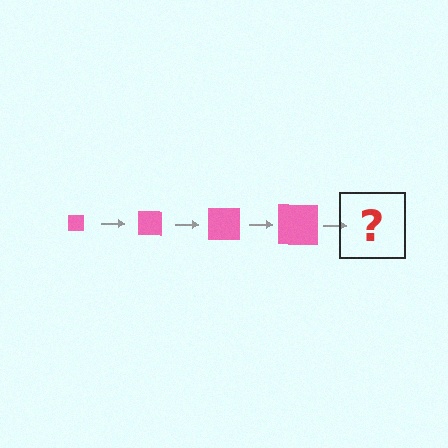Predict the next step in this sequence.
The next step is a pink square, larger than the previous one.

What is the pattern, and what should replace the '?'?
The pattern is that the square gets progressively larger each step. The '?' should be a pink square, larger than the previous one.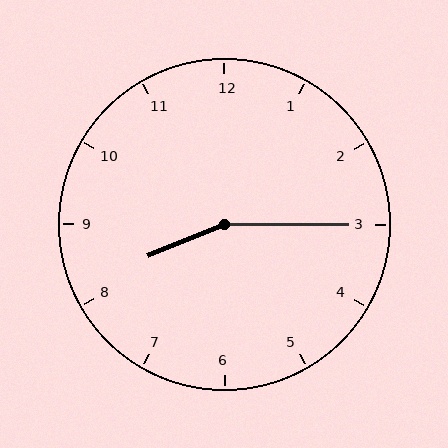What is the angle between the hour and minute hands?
Approximately 158 degrees.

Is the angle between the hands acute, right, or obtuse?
It is obtuse.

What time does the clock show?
8:15.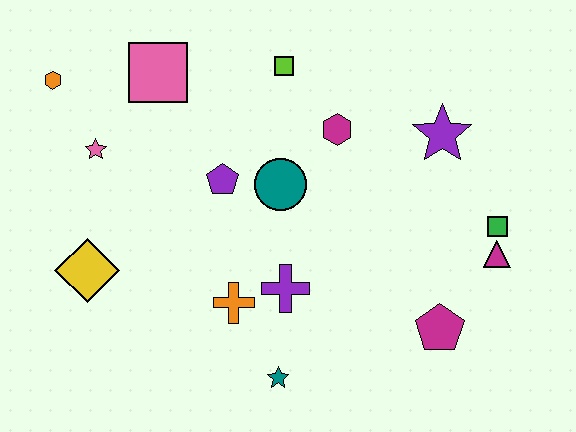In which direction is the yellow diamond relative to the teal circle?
The yellow diamond is to the left of the teal circle.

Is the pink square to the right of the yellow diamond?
Yes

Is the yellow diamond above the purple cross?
Yes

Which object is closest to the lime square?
The magenta hexagon is closest to the lime square.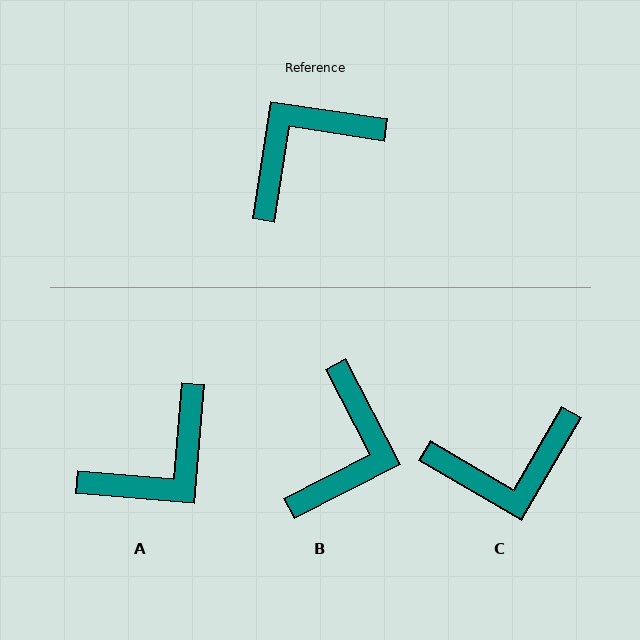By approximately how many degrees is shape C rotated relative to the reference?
Approximately 158 degrees counter-clockwise.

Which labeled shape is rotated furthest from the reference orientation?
A, about 176 degrees away.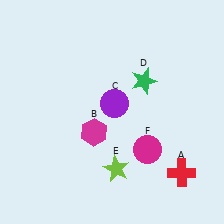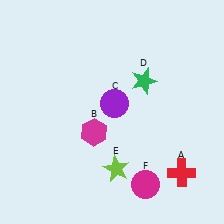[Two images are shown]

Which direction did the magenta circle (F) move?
The magenta circle (F) moved down.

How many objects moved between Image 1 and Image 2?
1 object moved between the two images.